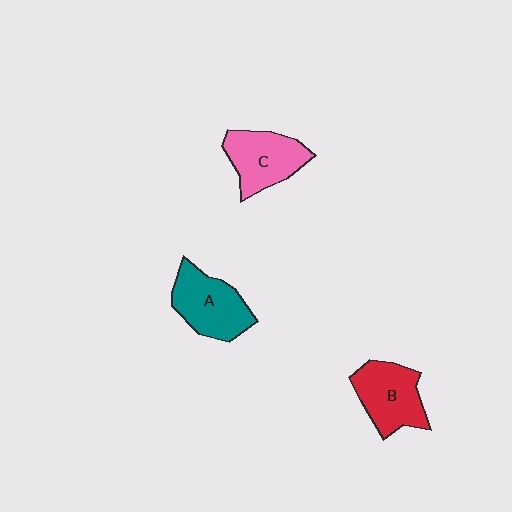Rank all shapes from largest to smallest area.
From largest to smallest: A (teal), B (red), C (pink).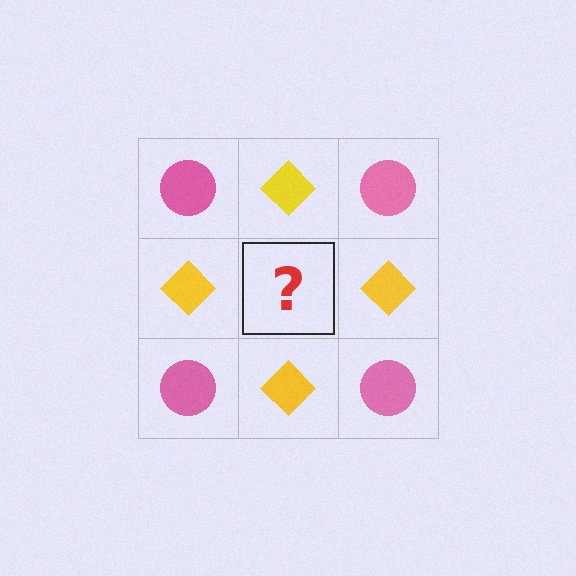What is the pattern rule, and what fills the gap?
The rule is that it alternates pink circle and yellow diamond in a checkerboard pattern. The gap should be filled with a pink circle.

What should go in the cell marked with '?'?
The missing cell should contain a pink circle.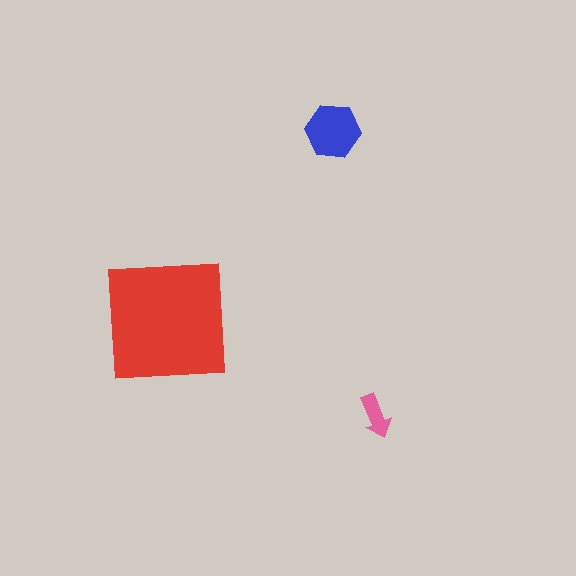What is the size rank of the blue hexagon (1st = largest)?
2nd.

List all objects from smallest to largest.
The pink arrow, the blue hexagon, the red square.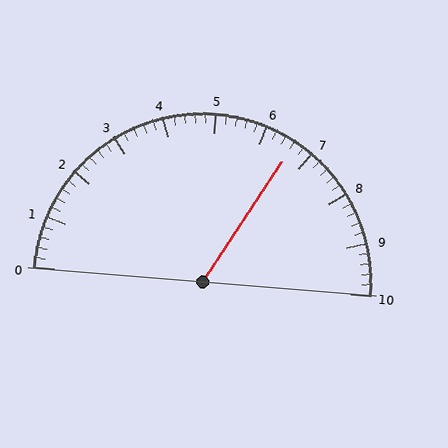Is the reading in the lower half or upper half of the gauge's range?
The reading is in the upper half of the range (0 to 10).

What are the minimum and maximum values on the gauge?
The gauge ranges from 0 to 10.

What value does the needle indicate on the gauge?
The needle indicates approximately 6.6.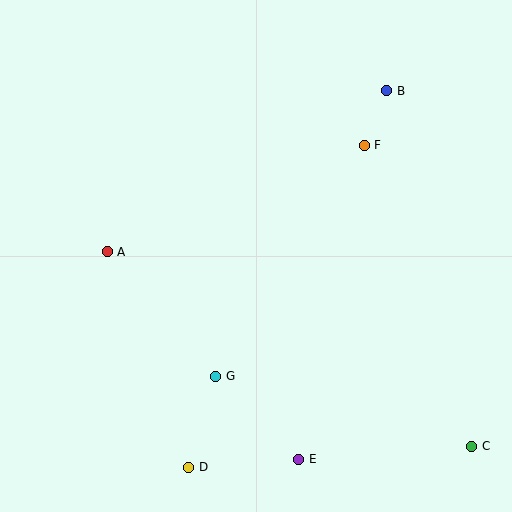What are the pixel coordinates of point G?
Point G is at (216, 376).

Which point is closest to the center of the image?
Point G at (216, 376) is closest to the center.